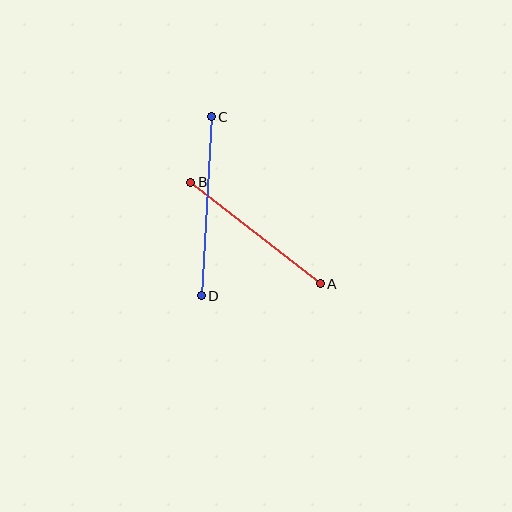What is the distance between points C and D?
The distance is approximately 179 pixels.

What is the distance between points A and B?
The distance is approximately 165 pixels.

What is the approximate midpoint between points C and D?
The midpoint is at approximately (206, 206) pixels.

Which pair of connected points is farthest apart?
Points C and D are farthest apart.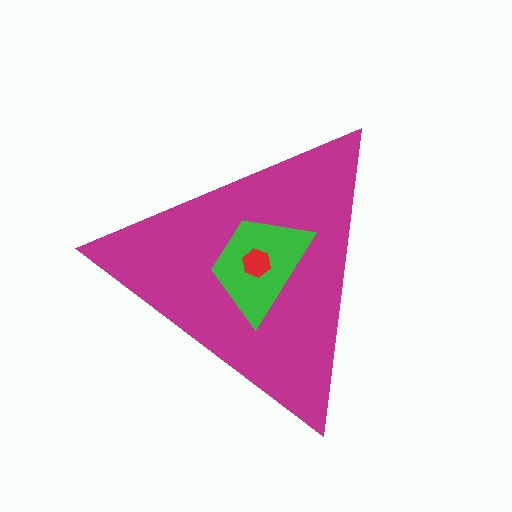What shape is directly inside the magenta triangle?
The green trapezoid.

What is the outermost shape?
The magenta triangle.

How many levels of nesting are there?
3.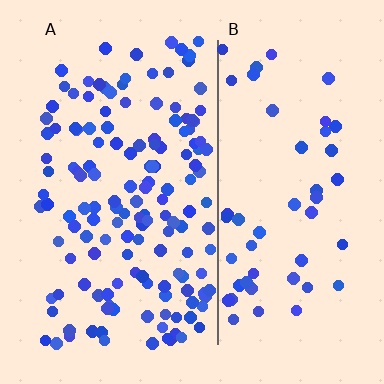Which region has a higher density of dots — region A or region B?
A (the left).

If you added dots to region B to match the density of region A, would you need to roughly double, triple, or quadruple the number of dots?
Approximately triple.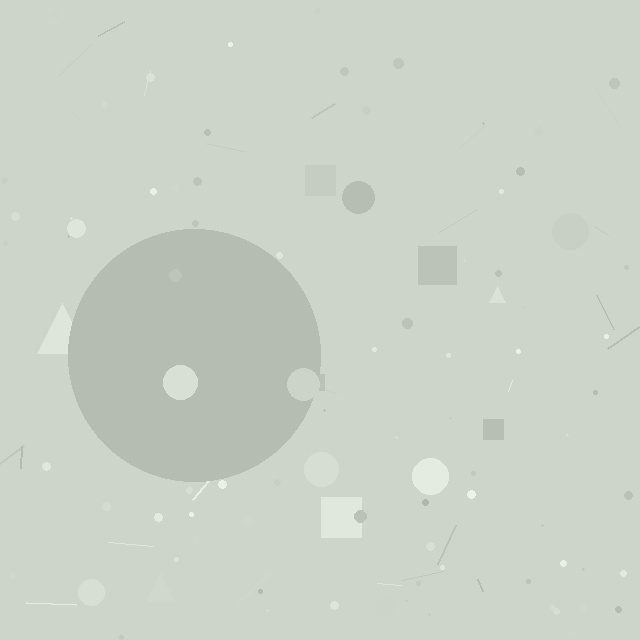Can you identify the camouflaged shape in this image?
The camouflaged shape is a circle.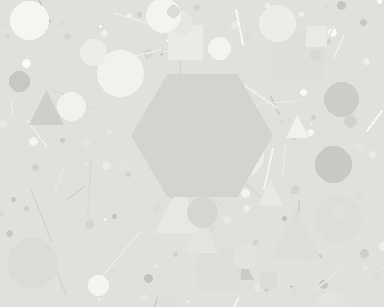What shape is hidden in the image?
A hexagon is hidden in the image.